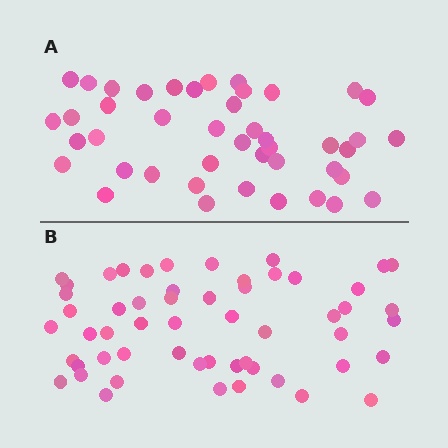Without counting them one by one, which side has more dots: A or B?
Region B (the bottom region) has more dots.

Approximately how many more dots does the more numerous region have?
Region B has roughly 12 or so more dots than region A.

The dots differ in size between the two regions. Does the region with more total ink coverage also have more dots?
No. Region A has more total ink coverage because its dots are larger, but region B actually contains more individual dots. Total area can be misleading — the number of items is what matters here.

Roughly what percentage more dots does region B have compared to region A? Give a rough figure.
About 25% more.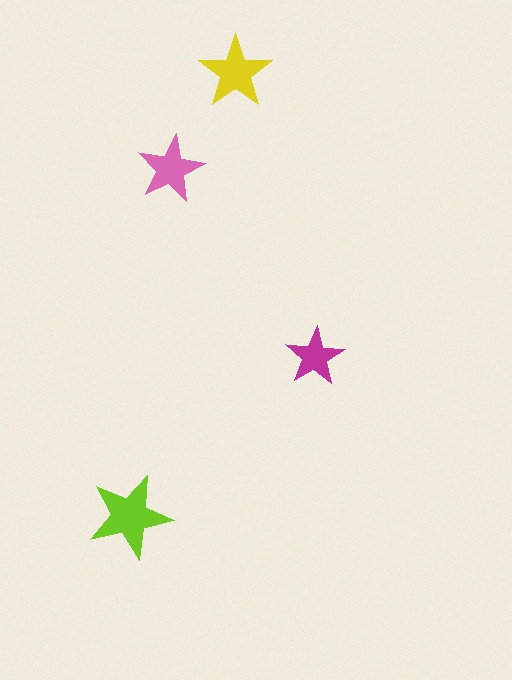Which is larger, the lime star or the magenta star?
The lime one.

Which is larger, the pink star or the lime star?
The lime one.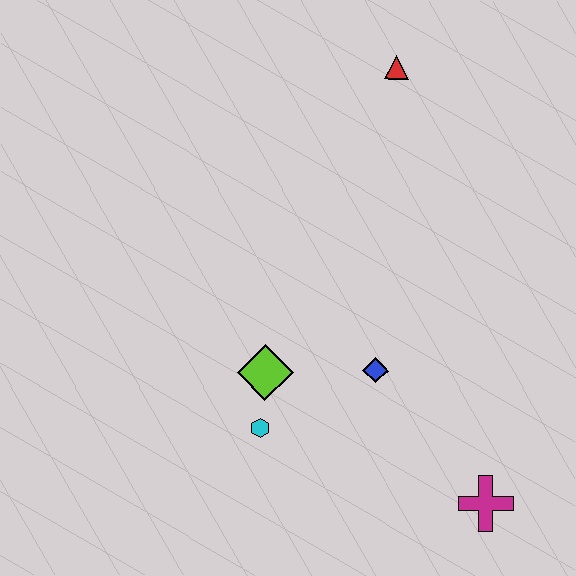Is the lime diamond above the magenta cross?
Yes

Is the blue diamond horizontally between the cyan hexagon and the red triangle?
Yes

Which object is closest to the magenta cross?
The blue diamond is closest to the magenta cross.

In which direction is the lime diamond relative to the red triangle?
The lime diamond is below the red triangle.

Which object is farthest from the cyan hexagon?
The red triangle is farthest from the cyan hexagon.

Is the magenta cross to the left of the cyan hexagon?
No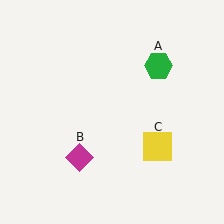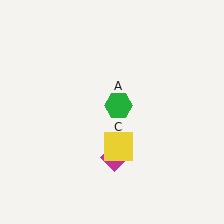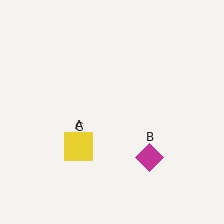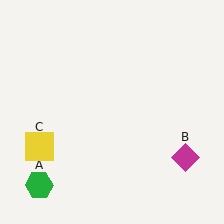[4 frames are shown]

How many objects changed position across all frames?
3 objects changed position: green hexagon (object A), magenta diamond (object B), yellow square (object C).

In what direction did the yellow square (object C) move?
The yellow square (object C) moved left.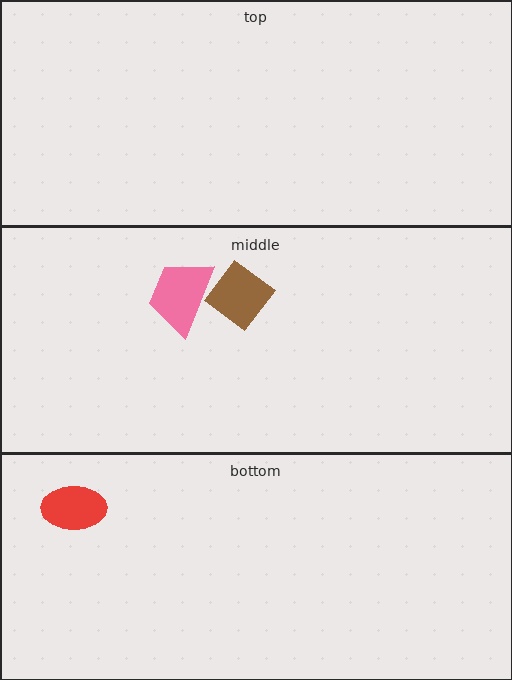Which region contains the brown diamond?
The middle region.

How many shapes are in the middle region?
2.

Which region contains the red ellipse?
The bottom region.